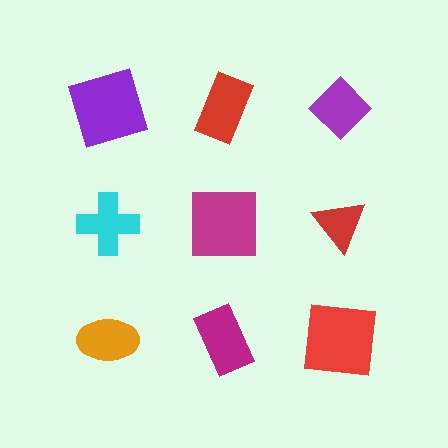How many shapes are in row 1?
3 shapes.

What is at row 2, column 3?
A red triangle.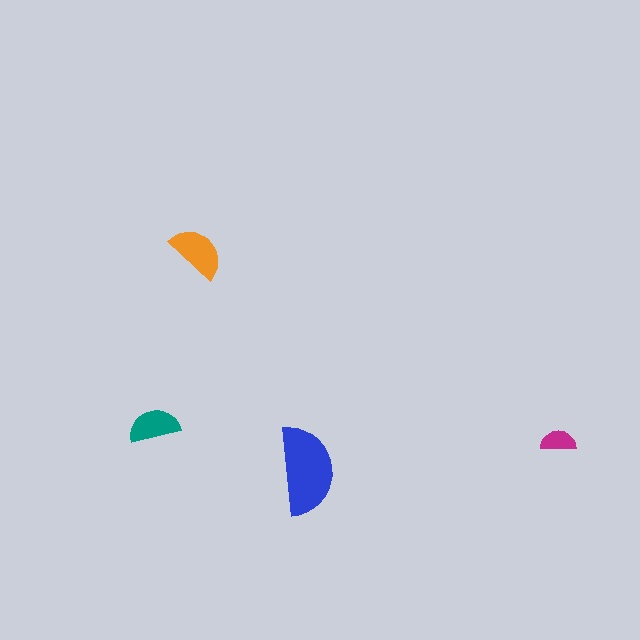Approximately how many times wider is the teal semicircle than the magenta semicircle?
About 1.5 times wider.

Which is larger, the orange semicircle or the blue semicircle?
The blue one.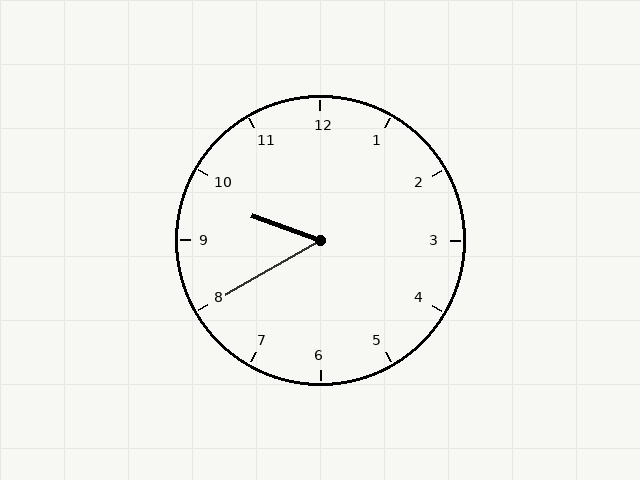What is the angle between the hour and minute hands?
Approximately 50 degrees.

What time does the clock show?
9:40.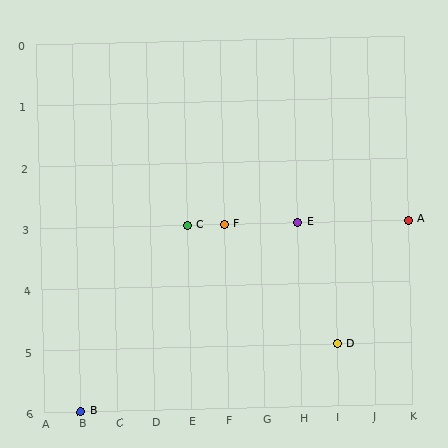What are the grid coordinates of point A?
Point A is at grid coordinates (K, 3).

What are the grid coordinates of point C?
Point C is at grid coordinates (E, 3).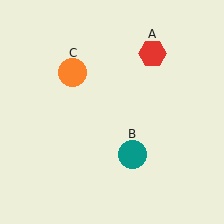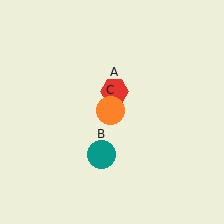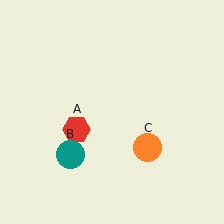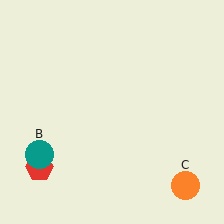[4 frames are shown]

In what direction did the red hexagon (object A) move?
The red hexagon (object A) moved down and to the left.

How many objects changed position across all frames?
3 objects changed position: red hexagon (object A), teal circle (object B), orange circle (object C).